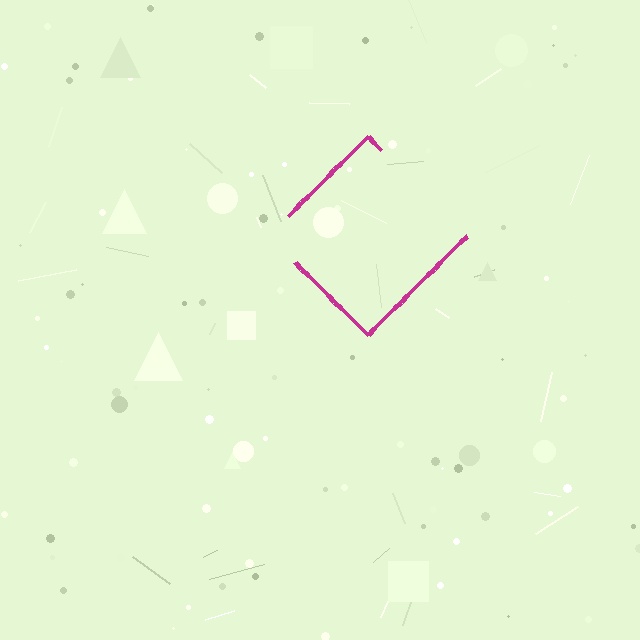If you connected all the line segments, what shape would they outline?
They would outline a diamond.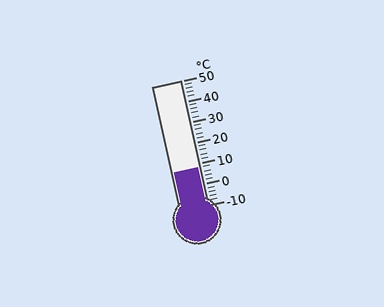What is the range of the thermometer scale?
The thermometer scale ranges from -10°C to 50°C.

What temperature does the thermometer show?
The thermometer shows approximately 8°C.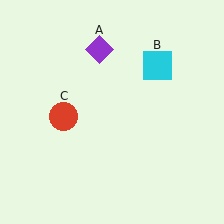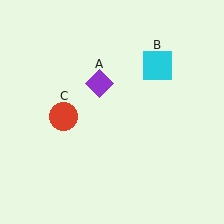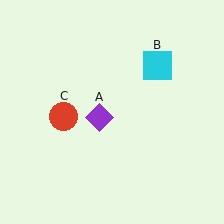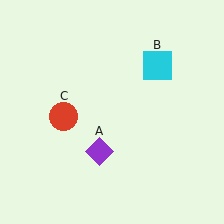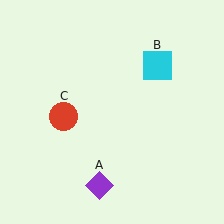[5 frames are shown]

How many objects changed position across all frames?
1 object changed position: purple diamond (object A).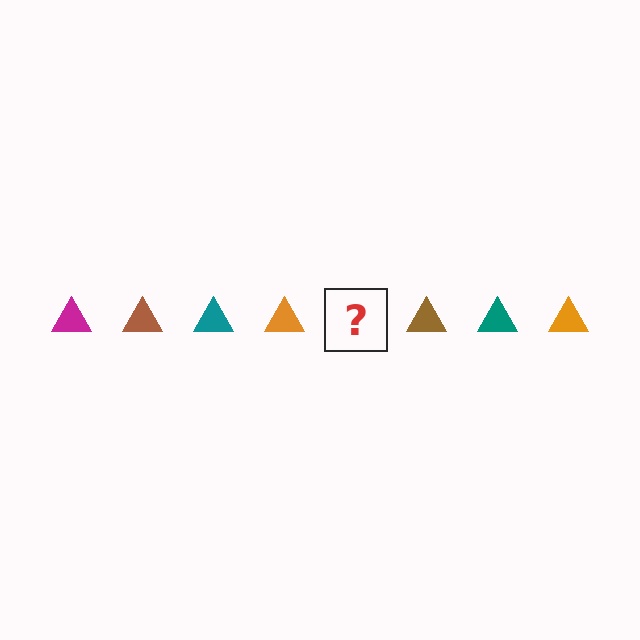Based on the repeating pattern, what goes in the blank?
The blank should be a magenta triangle.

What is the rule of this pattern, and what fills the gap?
The rule is that the pattern cycles through magenta, brown, teal, orange triangles. The gap should be filled with a magenta triangle.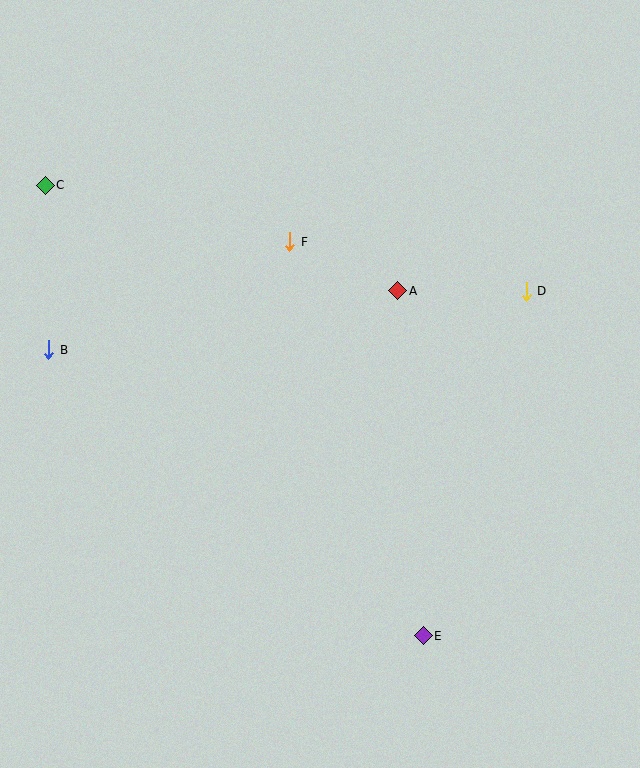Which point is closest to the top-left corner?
Point C is closest to the top-left corner.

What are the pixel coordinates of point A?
Point A is at (398, 291).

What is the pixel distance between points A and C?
The distance between A and C is 368 pixels.